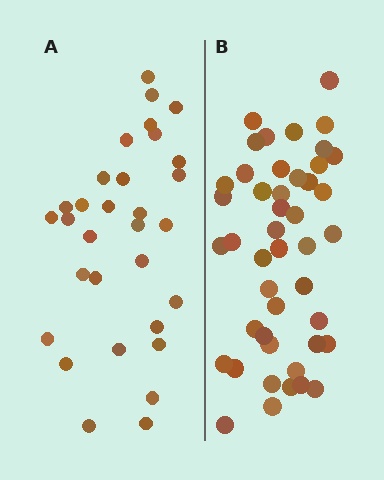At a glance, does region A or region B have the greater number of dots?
Region B (the right region) has more dots.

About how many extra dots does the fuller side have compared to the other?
Region B has approximately 15 more dots than region A.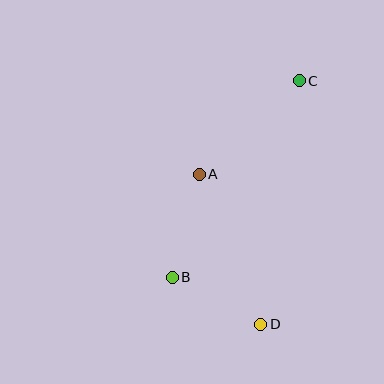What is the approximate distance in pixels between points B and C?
The distance between B and C is approximately 234 pixels.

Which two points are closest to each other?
Points B and D are closest to each other.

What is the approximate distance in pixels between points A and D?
The distance between A and D is approximately 162 pixels.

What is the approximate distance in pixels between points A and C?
The distance between A and C is approximately 137 pixels.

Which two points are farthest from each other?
Points C and D are farthest from each other.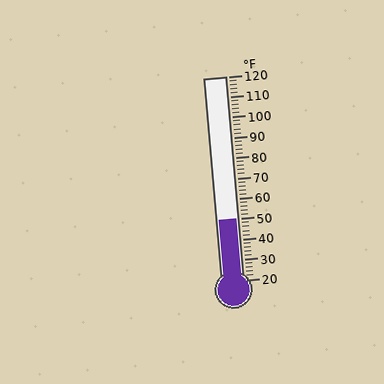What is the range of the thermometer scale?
The thermometer scale ranges from 20°F to 120°F.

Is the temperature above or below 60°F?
The temperature is below 60°F.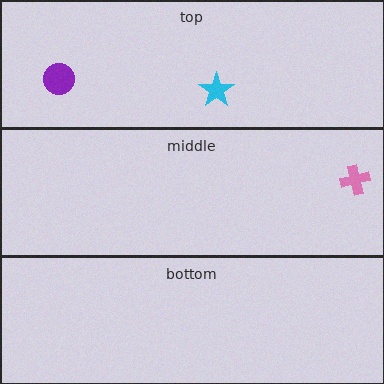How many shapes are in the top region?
2.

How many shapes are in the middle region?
1.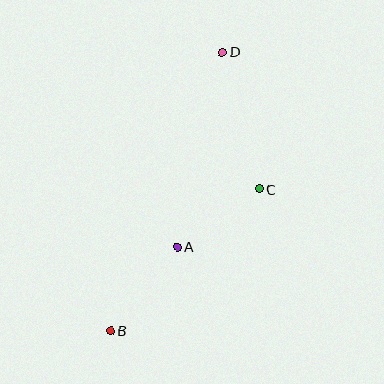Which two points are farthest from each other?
Points B and D are farthest from each other.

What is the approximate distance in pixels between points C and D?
The distance between C and D is approximately 142 pixels.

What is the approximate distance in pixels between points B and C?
The distance between B and C is approximately 206 pixels.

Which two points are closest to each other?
Points A and C are closest to each other.